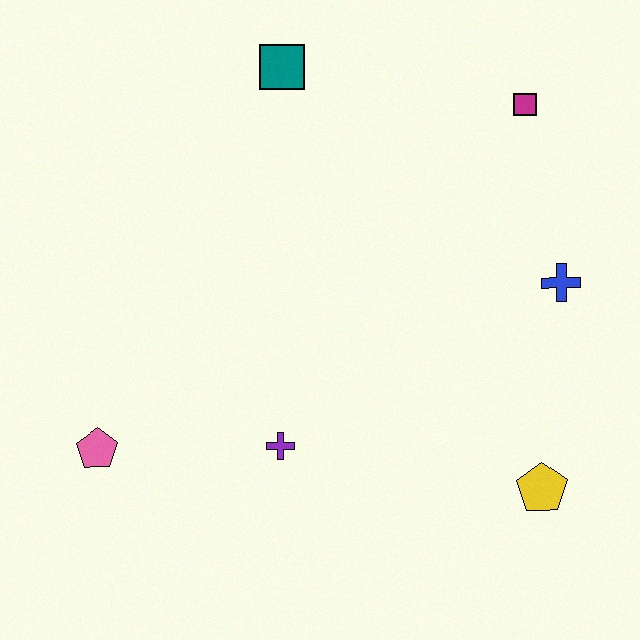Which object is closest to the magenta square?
The blue cross is closest to the magenta square.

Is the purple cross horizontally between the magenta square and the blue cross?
No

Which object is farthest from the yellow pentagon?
The teal square is farthest from the yellow pentagon.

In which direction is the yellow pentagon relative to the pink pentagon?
The yellow pentagon is to the right of the pink pentagon.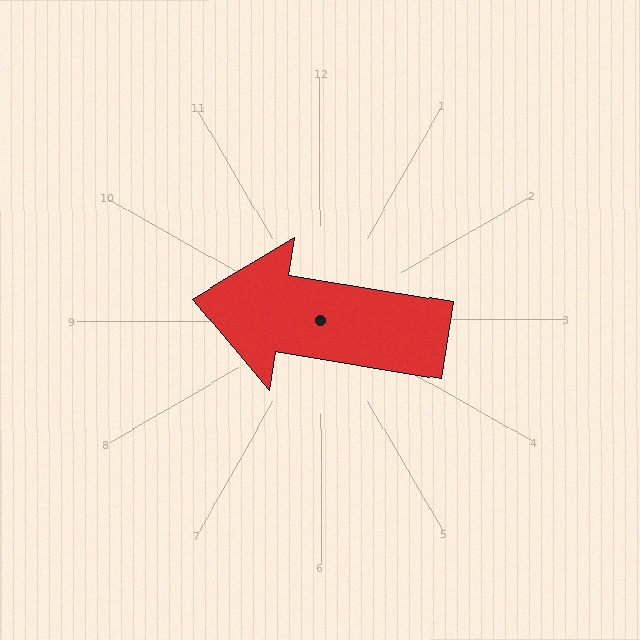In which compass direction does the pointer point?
West.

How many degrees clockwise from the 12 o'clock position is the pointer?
Approximately 279 degrees.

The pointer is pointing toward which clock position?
Roughly 9 o'clock.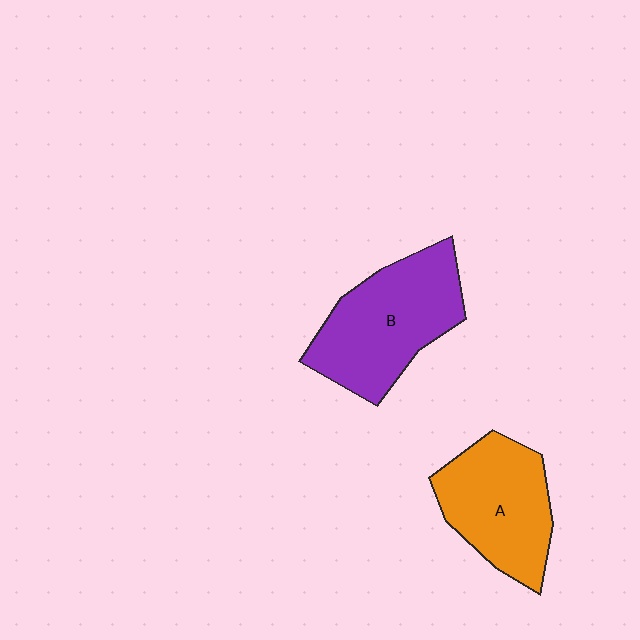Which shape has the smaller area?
Shape A (orange).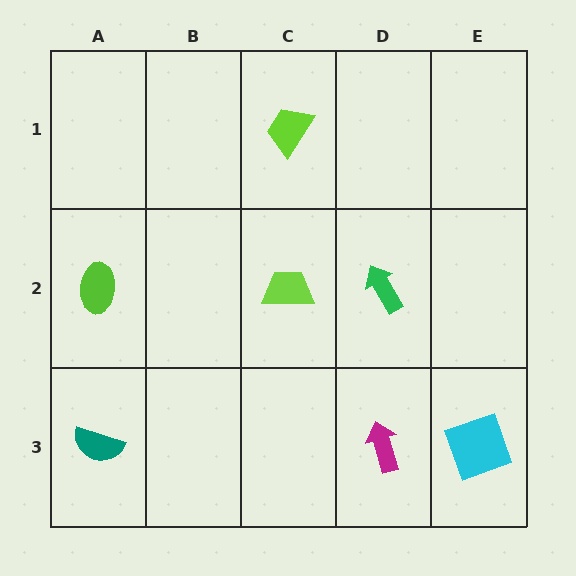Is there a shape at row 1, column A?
No, that cell is empty.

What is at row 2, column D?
A green arrow.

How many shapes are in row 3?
3 shapes.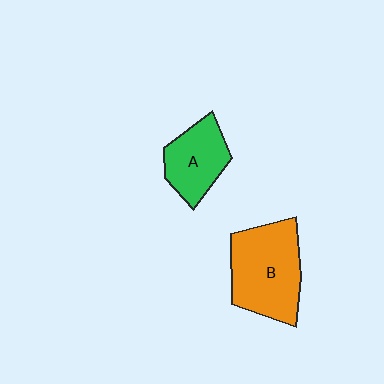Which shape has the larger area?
Shape B (orange).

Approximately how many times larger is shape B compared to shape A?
Approximately 1.6 times.